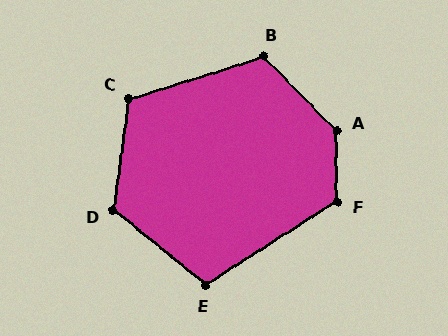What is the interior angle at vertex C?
Approximately 115 degrees (obtuse).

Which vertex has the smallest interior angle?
E, at approximately 109 degrees.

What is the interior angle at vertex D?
Approximately 121 degrees (obtuse).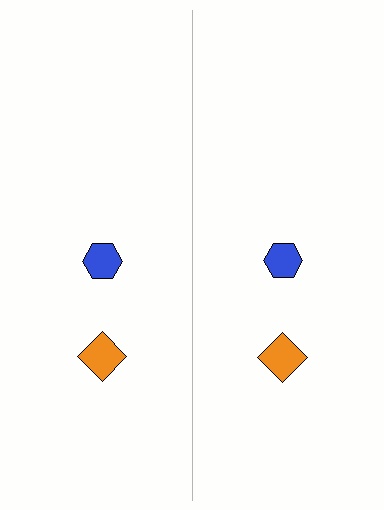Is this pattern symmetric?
Yes, this pattern has bilateral (reflection) symmetry.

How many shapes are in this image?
There are 4 shapes in this image.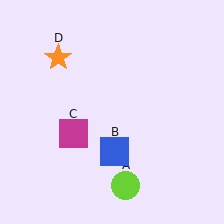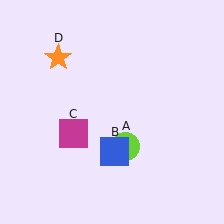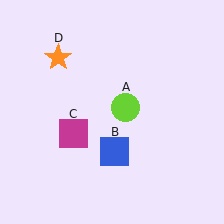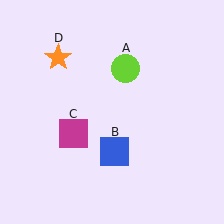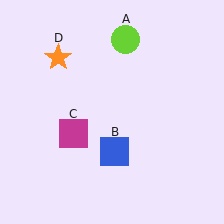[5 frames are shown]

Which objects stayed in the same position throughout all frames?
Blue square (object B) and magenta square (object C) and orange star (object D) remained stationary.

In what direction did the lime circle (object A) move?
The lime circle (object A) moved up.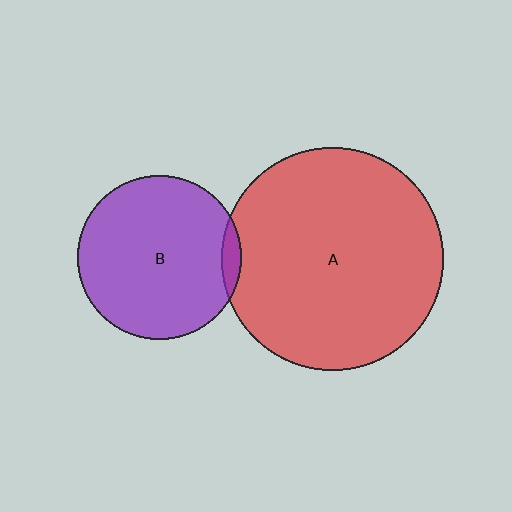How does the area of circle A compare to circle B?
Approximately 1.8 times.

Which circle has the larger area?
Circle A (red).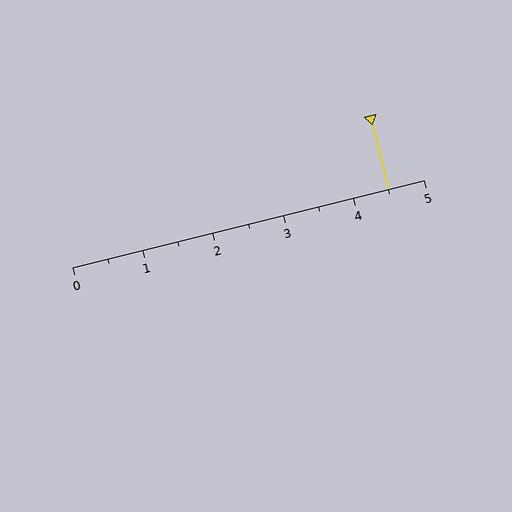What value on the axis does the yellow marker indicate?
The marker indicates approximately 4.5.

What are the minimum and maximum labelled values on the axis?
The axis runs from 0 to 5.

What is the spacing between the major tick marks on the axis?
The major ticks are spaced 1 apart.